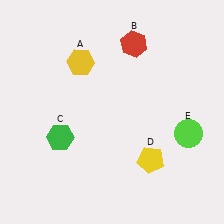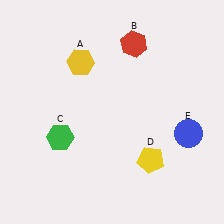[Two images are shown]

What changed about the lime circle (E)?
In Image 1, E is lime. In Image 2, it changed to blue.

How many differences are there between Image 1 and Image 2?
There is 1 difference between the two images.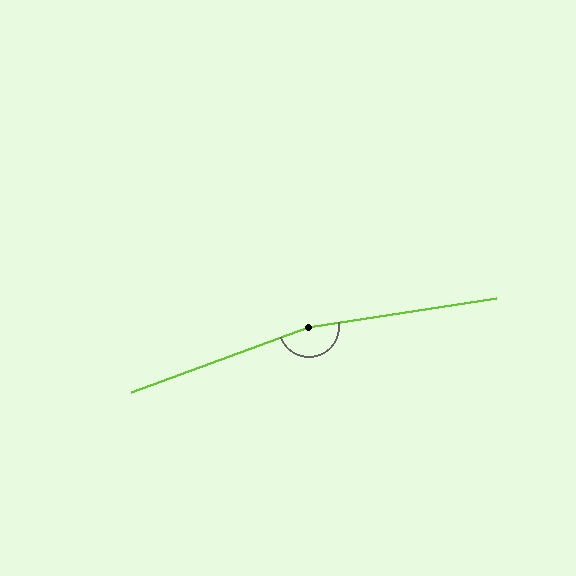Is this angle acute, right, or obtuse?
It is obtuse.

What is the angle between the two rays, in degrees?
Approximately 168 degrees.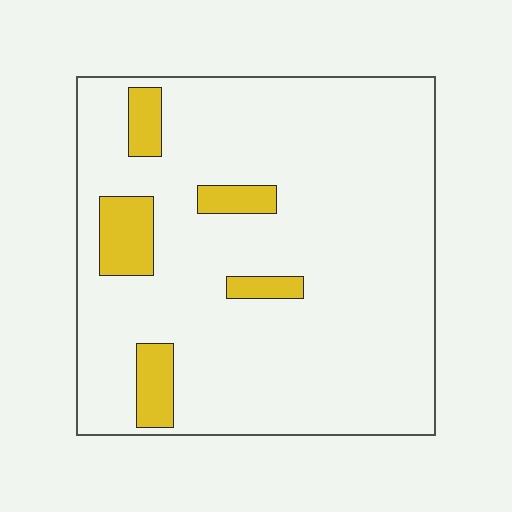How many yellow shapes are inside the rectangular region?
5.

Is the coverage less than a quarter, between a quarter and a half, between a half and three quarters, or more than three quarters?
Less than a quarter.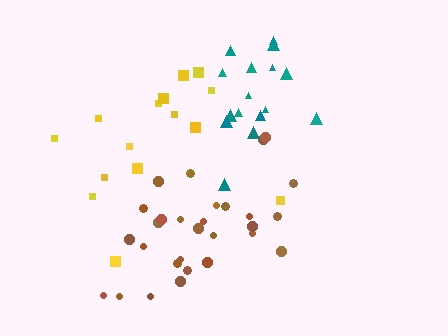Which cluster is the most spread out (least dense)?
Yellow.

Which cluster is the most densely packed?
Brown.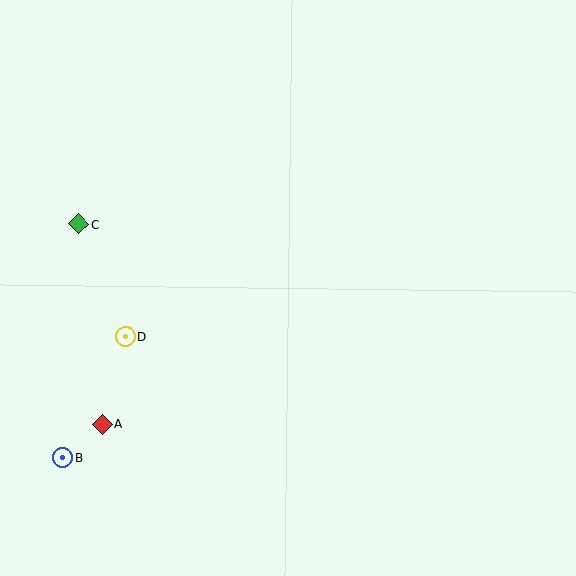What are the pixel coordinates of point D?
Point D is at (126, 337).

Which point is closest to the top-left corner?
Point C is closest to the top-left corner.